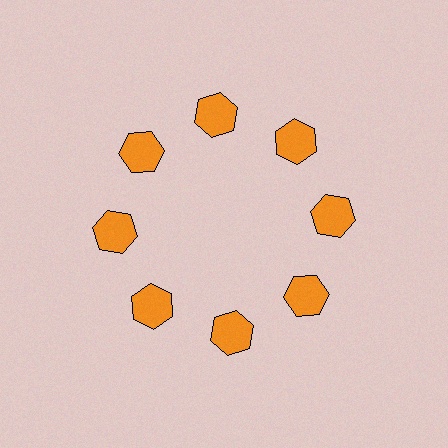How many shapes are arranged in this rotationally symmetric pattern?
There are 8 shapes, arranged in 8 groups of 1.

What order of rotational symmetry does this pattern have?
This pattern has 8-fold rotational symmetry.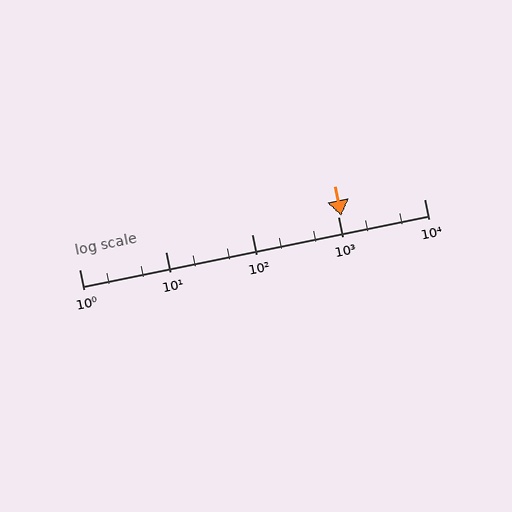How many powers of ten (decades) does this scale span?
The scale spans 4 decades, from 1 to 10000.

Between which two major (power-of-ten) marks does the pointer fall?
The pointer is between 1000 and 10000.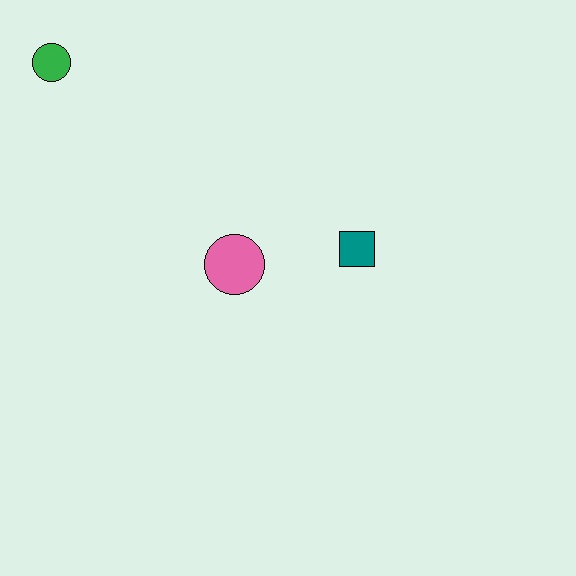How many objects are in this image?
There are 3 objects.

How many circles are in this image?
There are 2 circles.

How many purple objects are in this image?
There are no purple objects.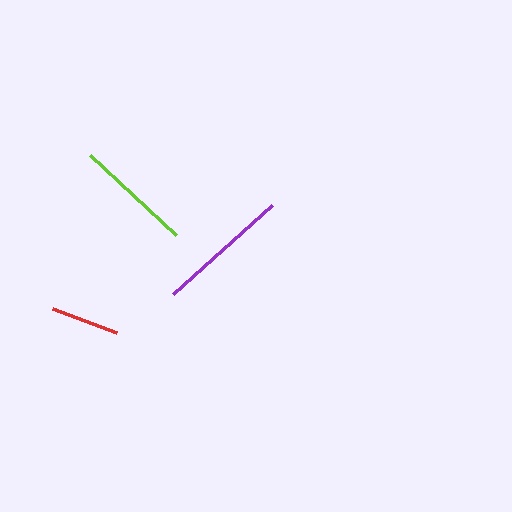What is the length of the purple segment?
The purple segment is approximately 134 pixels long.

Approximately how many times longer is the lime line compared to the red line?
The lime line is approximately 1.7 times the length of the red line.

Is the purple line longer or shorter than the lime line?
The purple line is longer than the lime line.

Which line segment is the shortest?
The red line is the shortest at approximately 69 pixels.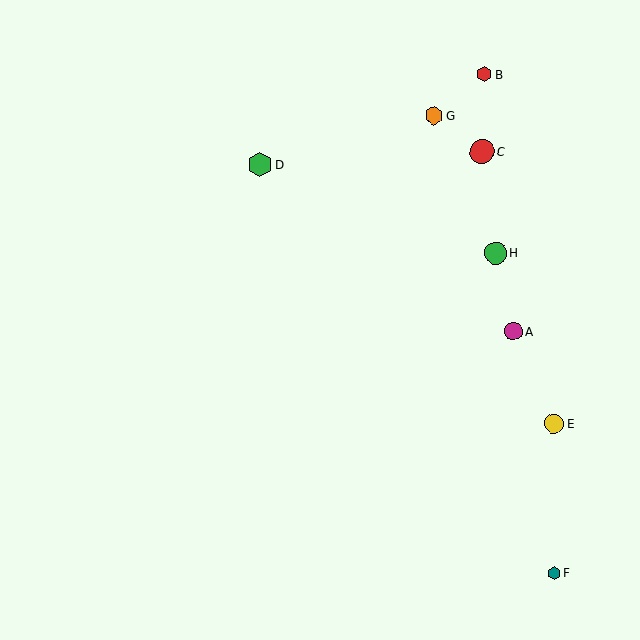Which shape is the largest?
The green hexagon (labeled D) is the largest.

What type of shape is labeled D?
Shape D is a green hexagon.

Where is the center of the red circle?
The center of the red circle is at (482, 152).